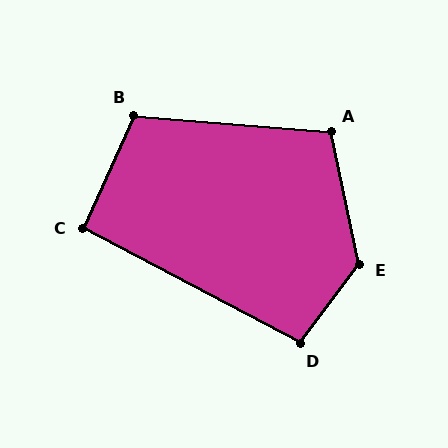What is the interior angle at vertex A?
Approximately 107 degrees (obtuse).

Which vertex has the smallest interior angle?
C, at approximately 94 degrees.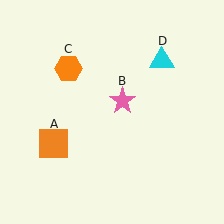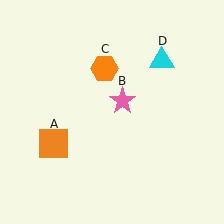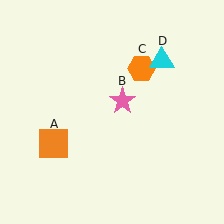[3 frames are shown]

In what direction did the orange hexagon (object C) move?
The orange hexagon (object C) moved right.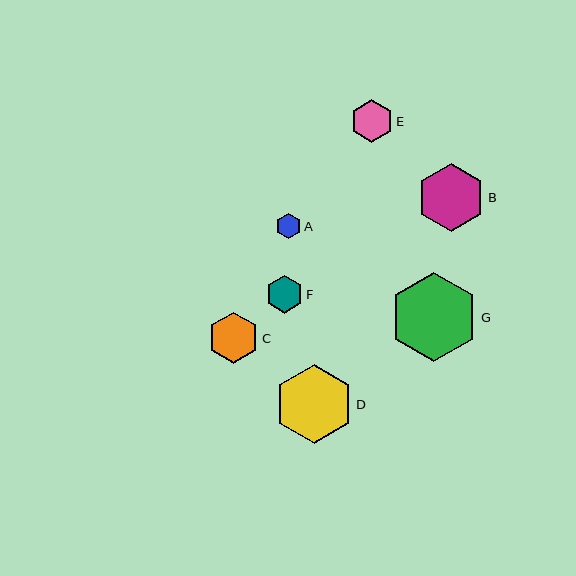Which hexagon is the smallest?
Hexagon A is the smallest with a size of approximately 25 pixels.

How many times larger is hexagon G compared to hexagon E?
Hexagon G is approximately 2.1 times the size of hexagon E.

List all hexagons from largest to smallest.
From largest to smallest: G, D, B, C, E, F, A.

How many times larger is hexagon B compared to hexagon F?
Hexagon B is approximately 1.8 times the size of hexagon F.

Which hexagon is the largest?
Hexagon G is the largest with a size of approximately 89 pixels.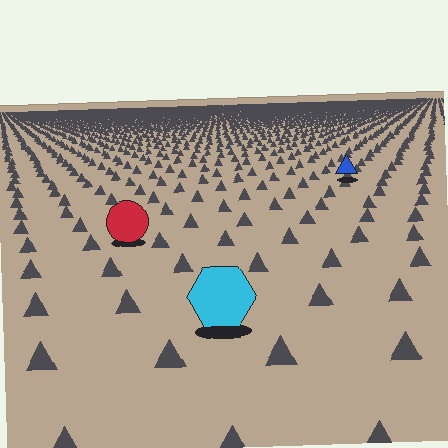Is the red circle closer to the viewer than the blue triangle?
Yes. The red circle is closer — you can tell from the texture gradient: the ground texture is coarser near it.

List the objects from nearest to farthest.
From nearest to farthest: the cyan hexagon, the red circle, the blue triangle.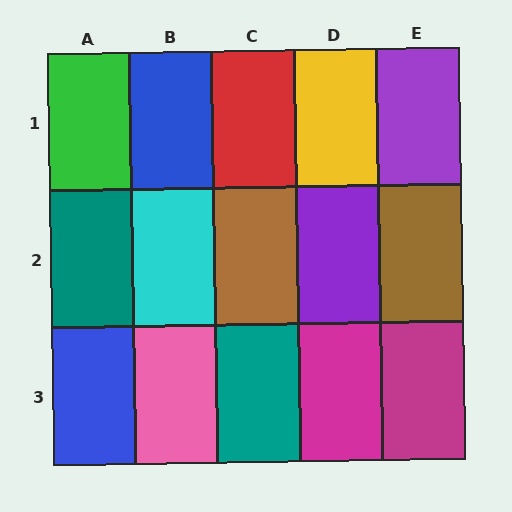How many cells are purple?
2 cells are purple.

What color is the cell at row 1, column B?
Blue.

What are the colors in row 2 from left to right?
Teal, cyan, brown, purple, brown.